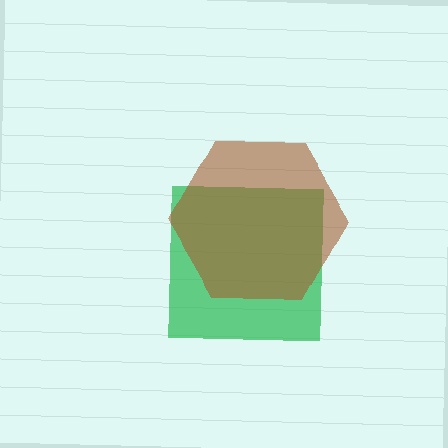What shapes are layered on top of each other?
The layered shapes are: a green square, a brown hexagon.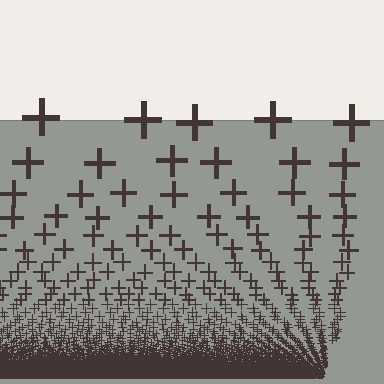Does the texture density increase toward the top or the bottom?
Density increases toward the bottom.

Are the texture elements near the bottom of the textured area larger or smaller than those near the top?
Smaller. The gradient is inverted — elements near the bottom are smaller and denser.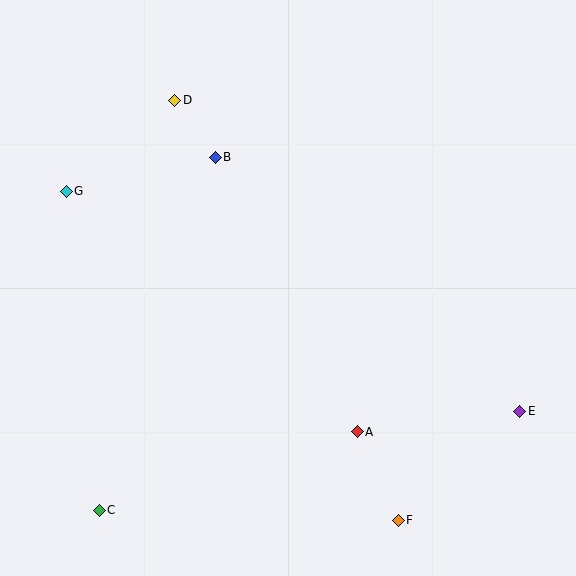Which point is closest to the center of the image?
Point B at (215, 157) is closest to the center.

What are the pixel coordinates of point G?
Point G is at (66, 191).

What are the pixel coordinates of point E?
Point E is at (520, 411).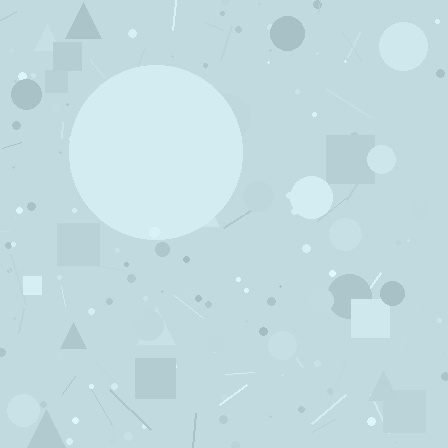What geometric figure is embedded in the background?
A circle is embedded in the background.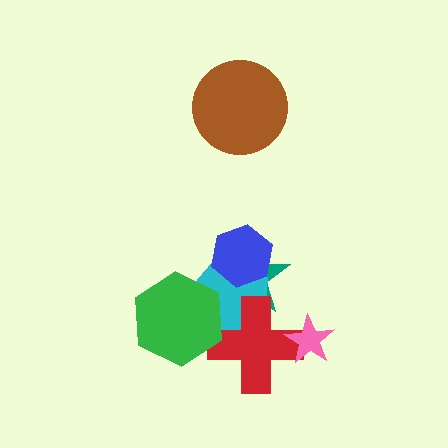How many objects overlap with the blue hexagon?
2 objects overlap with the blue hexagon.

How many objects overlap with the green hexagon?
2 objects overlap with the green hexagon.